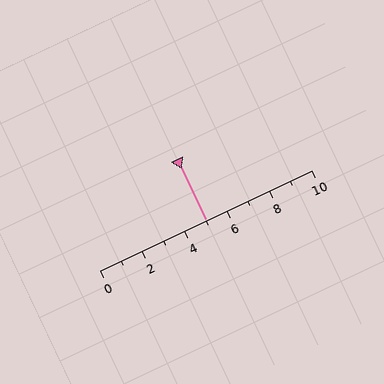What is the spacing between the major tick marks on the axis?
The major ticks are spaced 2 apart.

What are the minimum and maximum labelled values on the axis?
The axis runs from 0 to 10.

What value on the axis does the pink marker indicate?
The marker indicates approximately 5.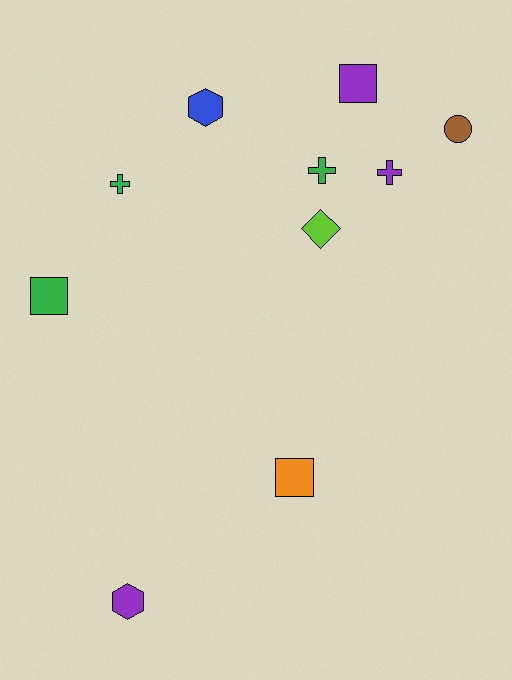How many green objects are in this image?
There are 3 green objects.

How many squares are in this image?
There are 3 squares.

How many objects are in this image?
There are 10 objects.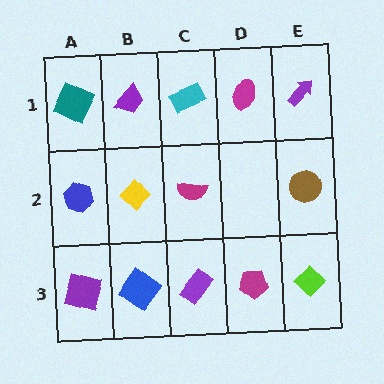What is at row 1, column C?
A cyan rectangle.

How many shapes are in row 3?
5 shapes.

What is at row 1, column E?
A purple arrow.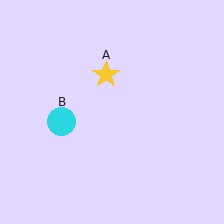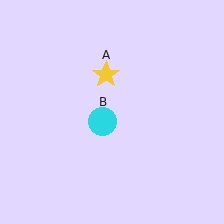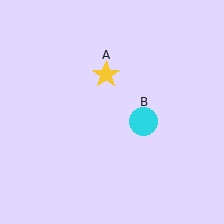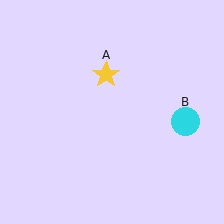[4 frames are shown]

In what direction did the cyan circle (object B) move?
The cyan circle (object B) moved right.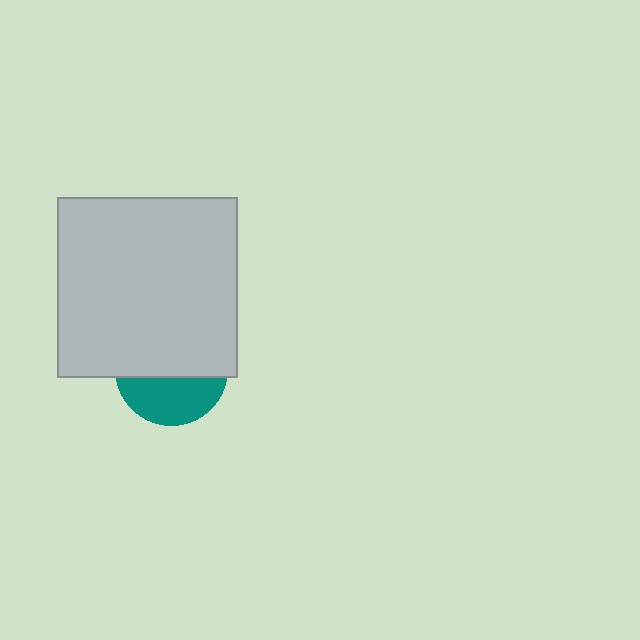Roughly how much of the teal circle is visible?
A small part of it is visible (roughly 41%).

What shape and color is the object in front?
The object in front is a light gray square.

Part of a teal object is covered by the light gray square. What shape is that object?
It is a circle.